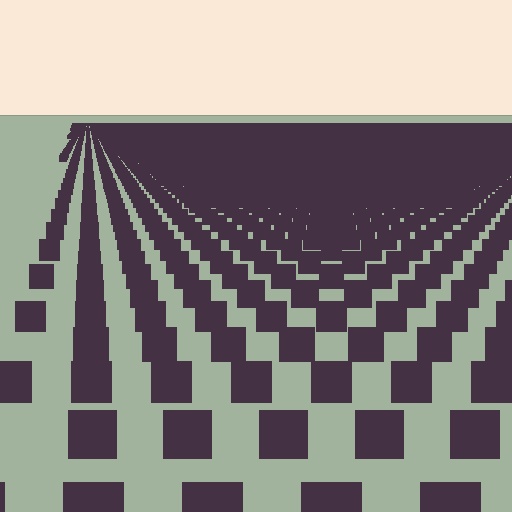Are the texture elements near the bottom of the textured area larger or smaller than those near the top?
Larger. Near the bottom, elements are closer to the viewer and appear at a bigger on-screen size.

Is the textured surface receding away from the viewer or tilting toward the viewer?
The surface is receding away from the viewer. Texture elements get smaller and denser toward the top.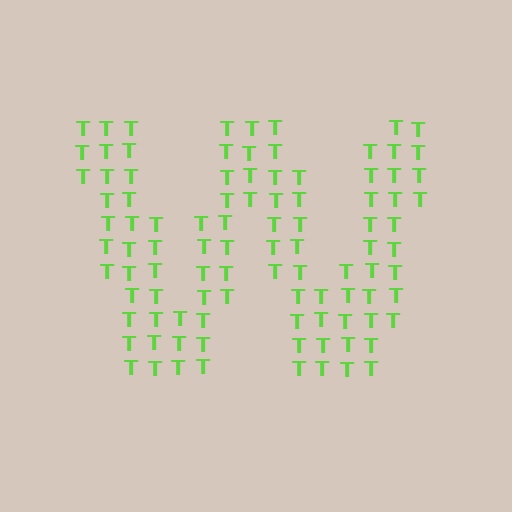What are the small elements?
The small elements are letter T's.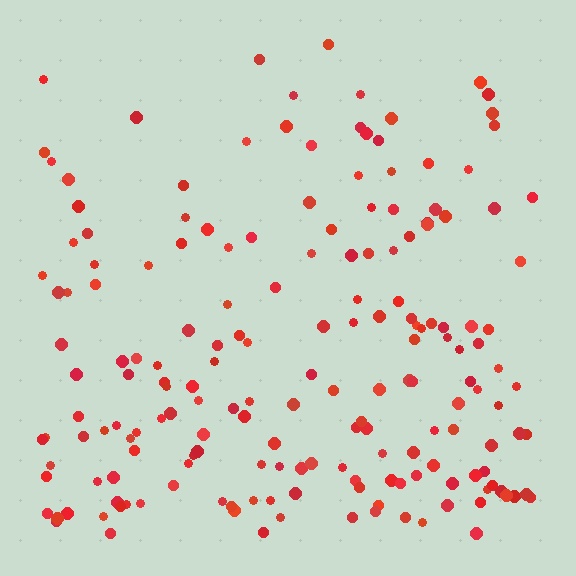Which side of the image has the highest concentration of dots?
The bottom.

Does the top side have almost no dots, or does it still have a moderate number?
Still a moderate number, just noticeably fewer than the bottom.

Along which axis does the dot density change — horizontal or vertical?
Vertical.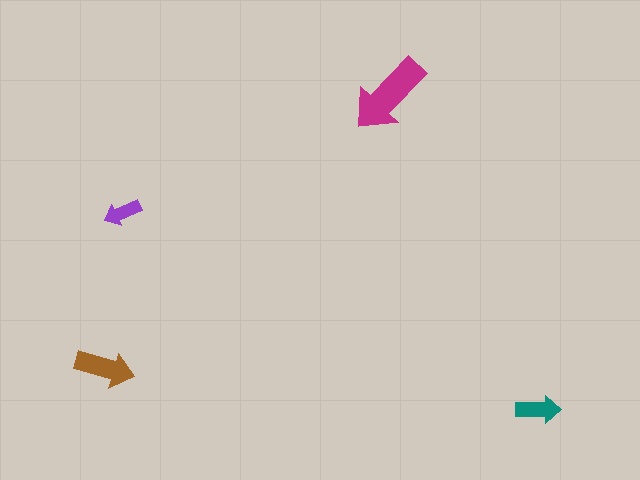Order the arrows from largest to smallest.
the magenta one, the brown one, the teal one, the purple one.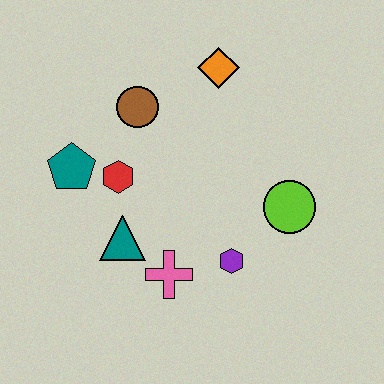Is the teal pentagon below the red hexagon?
No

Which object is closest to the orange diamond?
The brown circle is closest to the orange diamond.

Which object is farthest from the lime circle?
The teal pentagon is farthest from the lime circle.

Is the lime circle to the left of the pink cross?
No